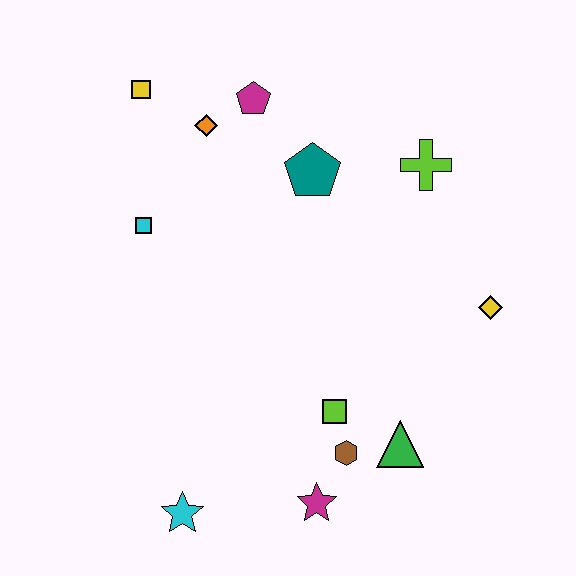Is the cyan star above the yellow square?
No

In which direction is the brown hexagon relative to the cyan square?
The brown hexagon is below the cyan square.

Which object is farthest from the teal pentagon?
The cyan star is farthest from the teal pentagon.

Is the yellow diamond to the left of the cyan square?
No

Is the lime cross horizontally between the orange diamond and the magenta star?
No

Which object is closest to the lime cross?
The teal pentagon is closest to the lime cross.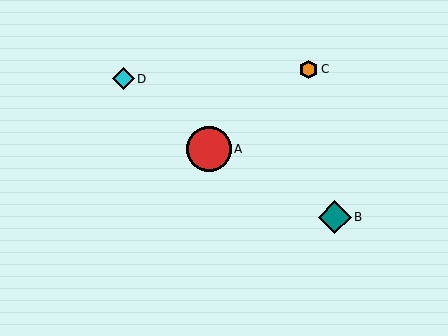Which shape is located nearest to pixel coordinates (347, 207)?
The teal diamond (labeled B) at (335, 217) is nearest to that location.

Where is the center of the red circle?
The center of the red circle is at (209, 149).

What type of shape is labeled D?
Shape D is a cyan diamond.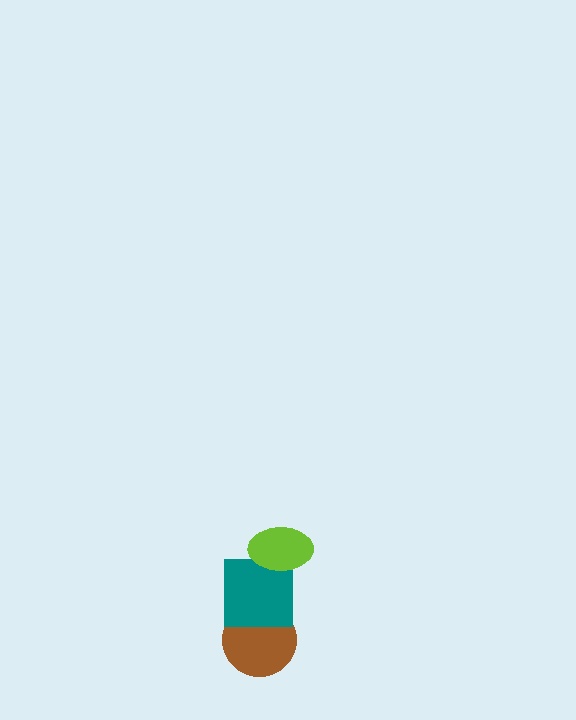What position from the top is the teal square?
The teal square is 2nd from the top.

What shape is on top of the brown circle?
The teal square is on top of the brown circle.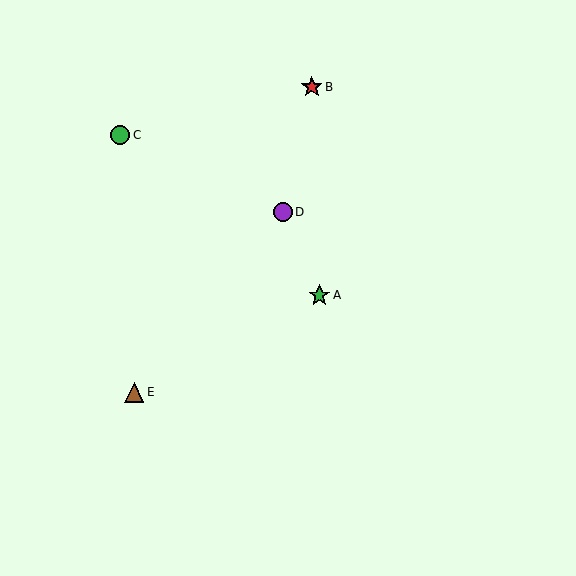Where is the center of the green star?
The center of the green star is at (319, 295).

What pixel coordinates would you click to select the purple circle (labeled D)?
Click at (283, 212) to select the purple circle D.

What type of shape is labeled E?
Shape E is a brown triangle.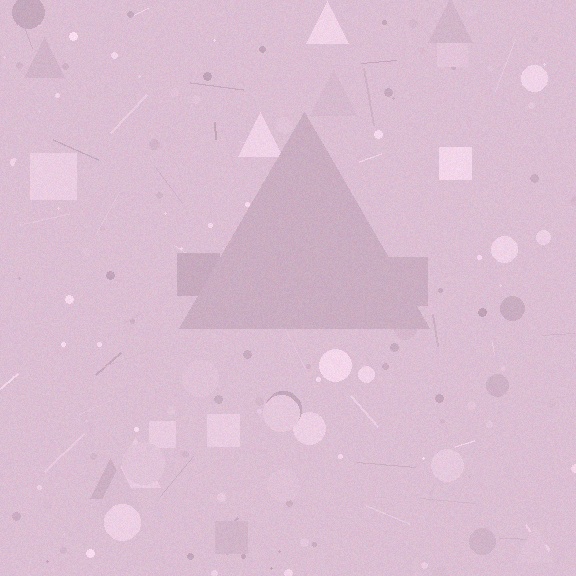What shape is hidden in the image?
A triangle is hidden in the image.